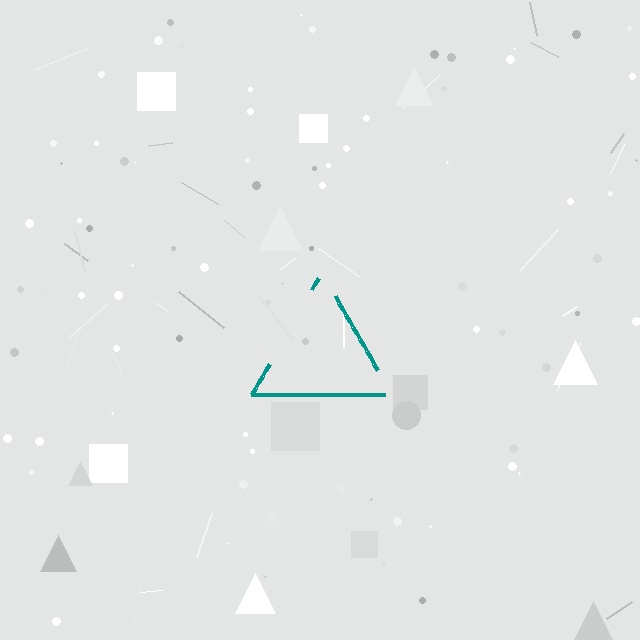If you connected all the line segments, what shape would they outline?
They would outline a triangle.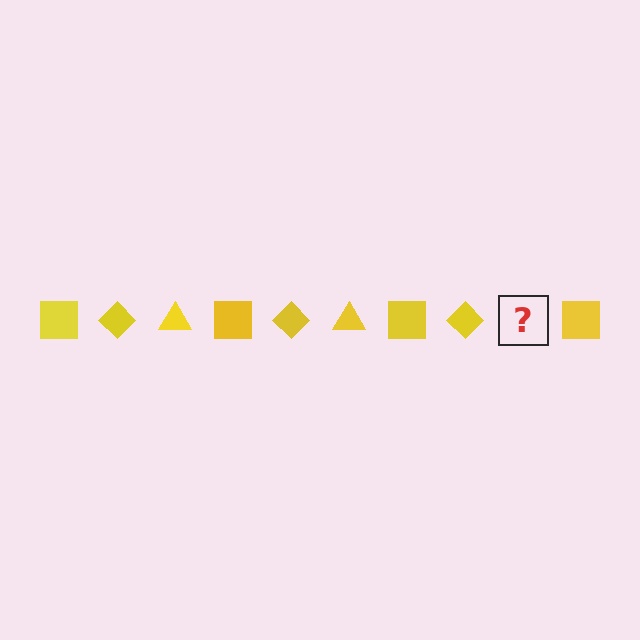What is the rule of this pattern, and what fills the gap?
The rule is that the pattern cycles through square, diamond, triangle shapes in yellow. The gap should be filled with a yellow triangle.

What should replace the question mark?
The question mark should be replaced with a yellow triangle.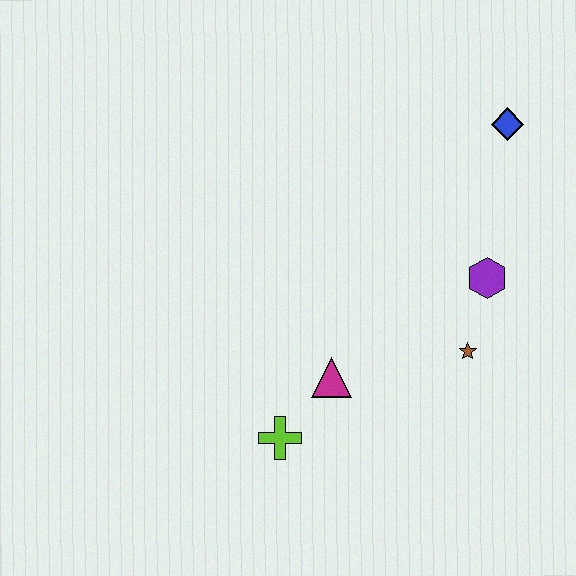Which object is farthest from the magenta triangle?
The blue diamond is farthest from the magenta triangle.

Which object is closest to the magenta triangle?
The lime cross is closest to the magenta triangle.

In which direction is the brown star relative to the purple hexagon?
The brown star is below the purple hexagon.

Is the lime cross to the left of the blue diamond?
Yes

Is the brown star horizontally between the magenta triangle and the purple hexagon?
Yes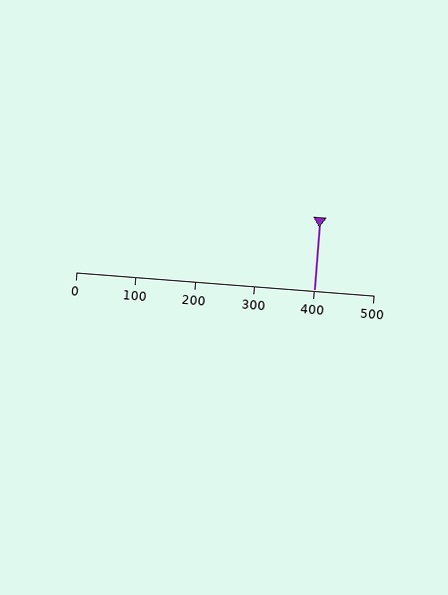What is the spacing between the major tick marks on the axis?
The major ticks are spaced 100 apart.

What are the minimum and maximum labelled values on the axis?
The axis runs from 0 to 500.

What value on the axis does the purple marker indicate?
The marker indicates approximately 400.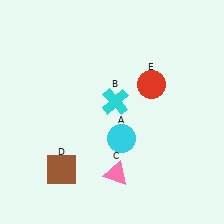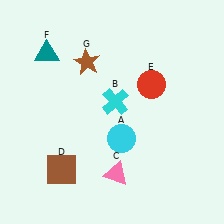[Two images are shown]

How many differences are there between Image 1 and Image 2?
There are 2 differences between the two images.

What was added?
A teal triangle (F), a brown star (G) were added in Image 2.